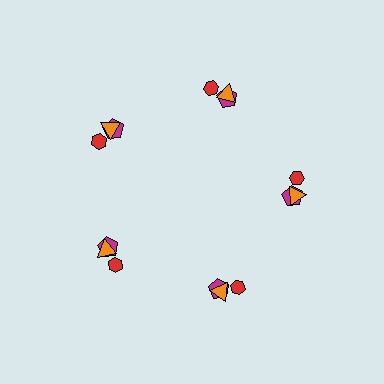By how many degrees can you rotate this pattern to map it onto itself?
The pattern maps onto itself every 72 degrees of rotation.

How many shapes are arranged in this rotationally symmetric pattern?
There are 15 shapes, arranged in 5 groups of 3.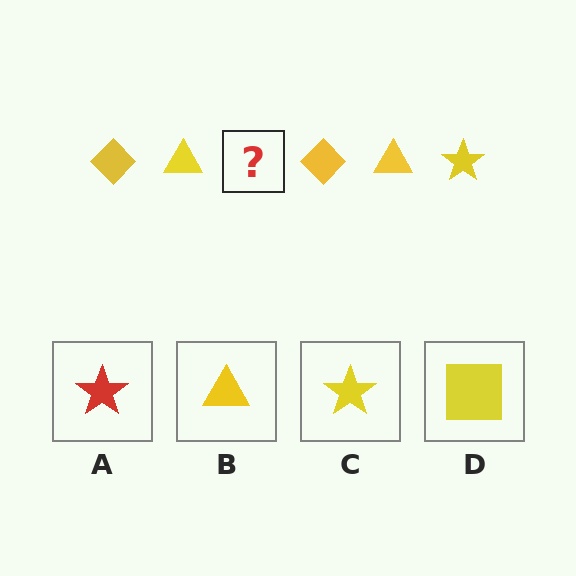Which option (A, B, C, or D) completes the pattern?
C.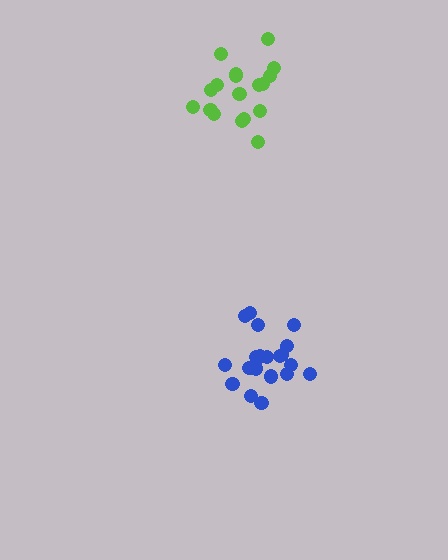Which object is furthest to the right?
The blue cluster is rightmost.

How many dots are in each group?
Group 1: 20 dots, Group 2: 18 dots (38 total).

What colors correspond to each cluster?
The clusters are colored: blue, lime.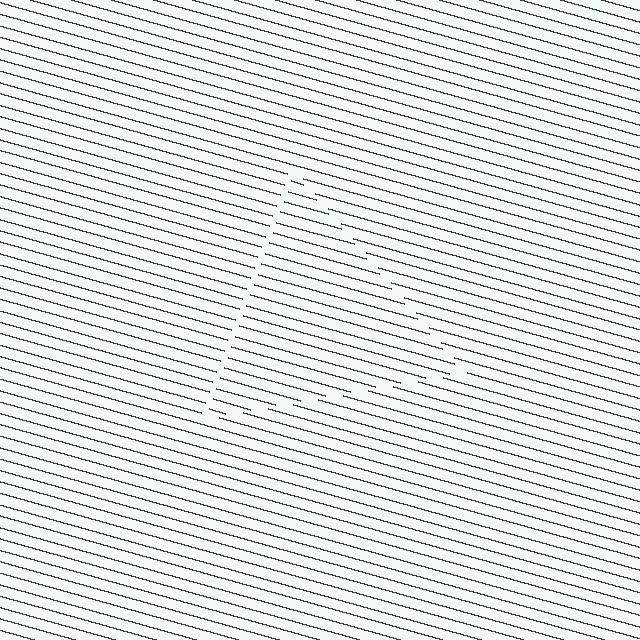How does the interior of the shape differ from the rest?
The interior of the shape contains the same grating, shifted by half a period — the contour is defined by the phase discontinuity where line-ends from the inner and outer gratings abut.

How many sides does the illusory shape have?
3 sides — the line-ends trace a triangle.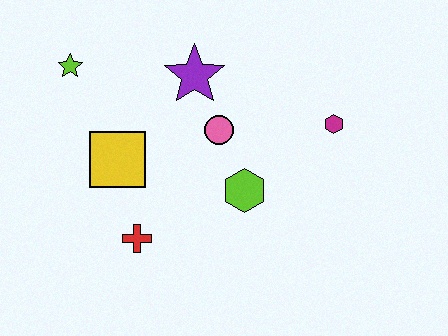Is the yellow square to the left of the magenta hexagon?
Yes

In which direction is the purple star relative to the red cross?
The purple star is above the red cross.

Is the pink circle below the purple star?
Yes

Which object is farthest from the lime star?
The magenta hexagon is farthest from the lime star.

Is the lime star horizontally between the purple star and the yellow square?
No